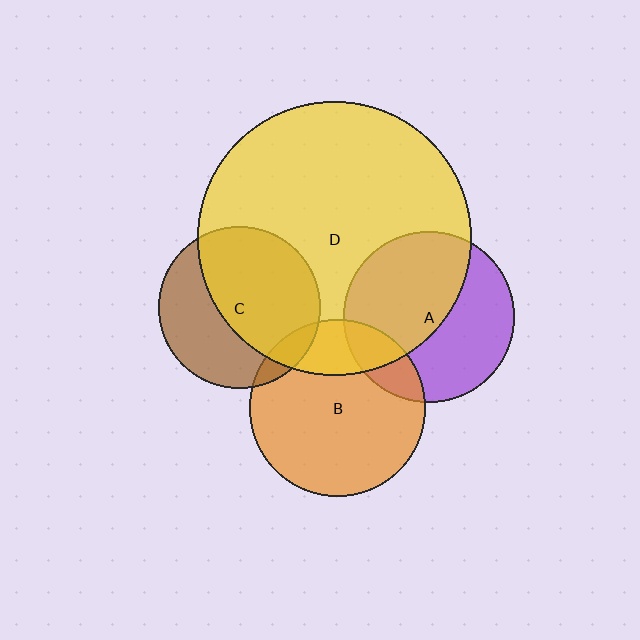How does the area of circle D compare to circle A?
Approximately 2.6 times.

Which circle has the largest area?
Circle D (yellow).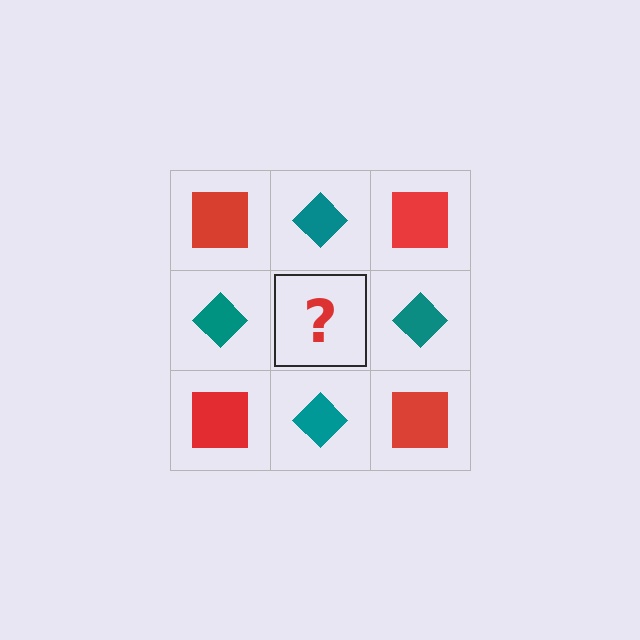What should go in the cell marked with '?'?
The missing cell should contain a red square.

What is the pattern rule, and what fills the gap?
The rule is that it alternates red square and teal diamond in a checkerboard pattern. The gap should be filled with a red square.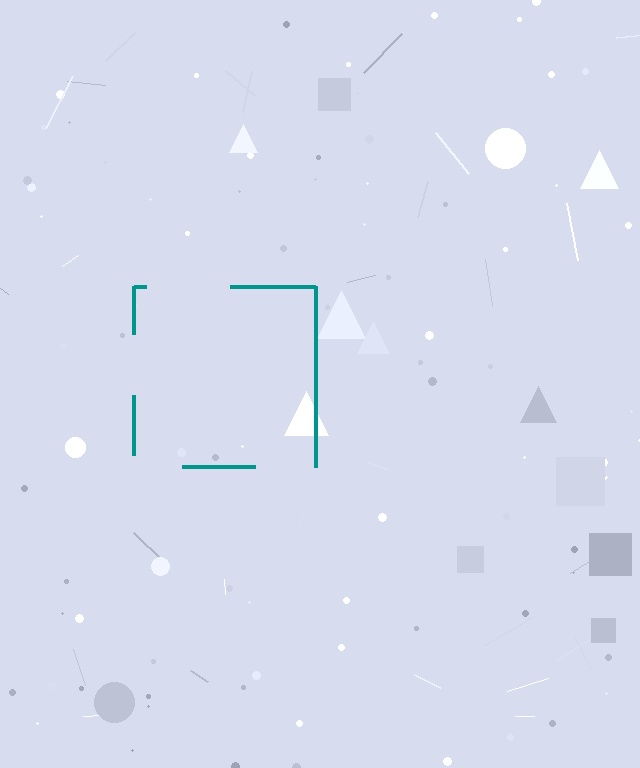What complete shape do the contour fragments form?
The contour fragments form a square.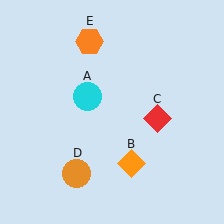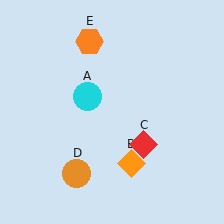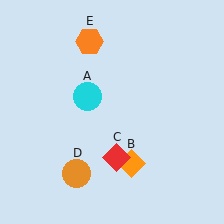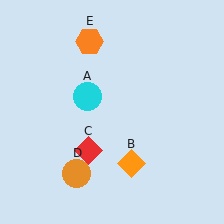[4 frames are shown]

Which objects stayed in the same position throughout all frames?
Cyan circle (object A) and orange diamond (object B) and orange circle (object D) and orange hexagon (object E) remained stationary.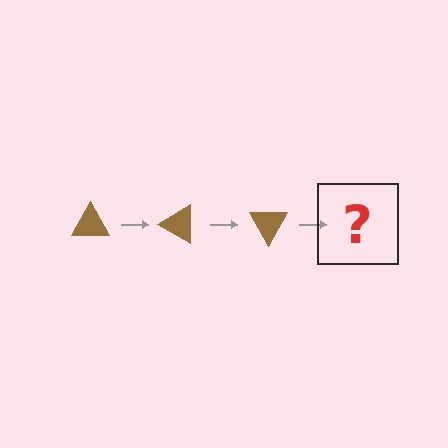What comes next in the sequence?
The next element should be a brown triangle rotated 90 degrees.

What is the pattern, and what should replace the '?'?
The pattern is that the triangle rotates 30 degrees each step. The '?' should be a brown triangle rotated 90 degrees.